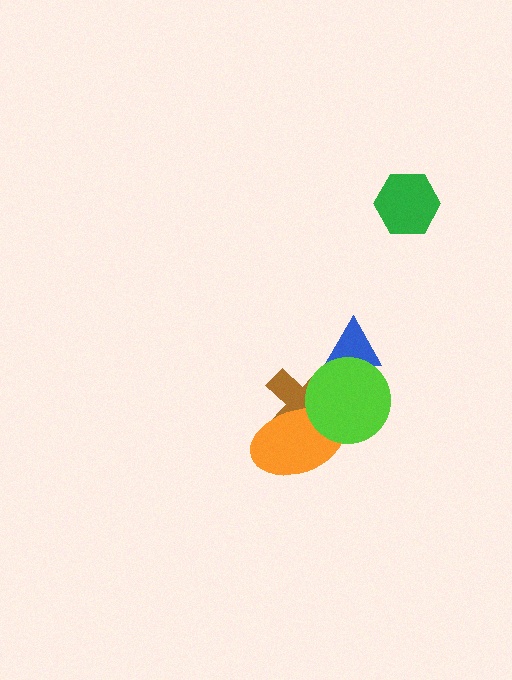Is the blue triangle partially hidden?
Yes, it is partially covered by another shape.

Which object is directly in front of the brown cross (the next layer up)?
The orange ellipse is directly in front of the brown cross.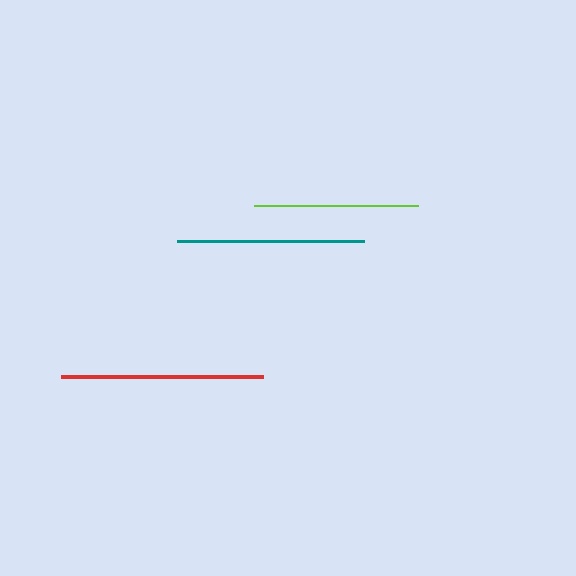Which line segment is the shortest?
The lime line is the shortest at approximately 164 pixels.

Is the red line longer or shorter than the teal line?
The red line is longer than the teal line.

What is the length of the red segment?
The red segment is approximately 202 pixels long.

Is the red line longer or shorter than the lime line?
The red line is longer than the lime line.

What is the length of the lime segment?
The lime segment is approximately 164 pixels long.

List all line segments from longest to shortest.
From longest to shortest: red, teal, lime.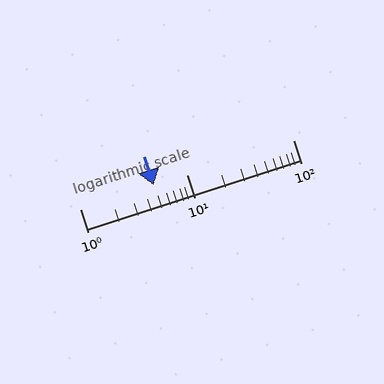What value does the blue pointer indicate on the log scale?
The pointer indicates approximately 4.9.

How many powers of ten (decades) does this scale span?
The scale spans 2 decades, from 1 to 100.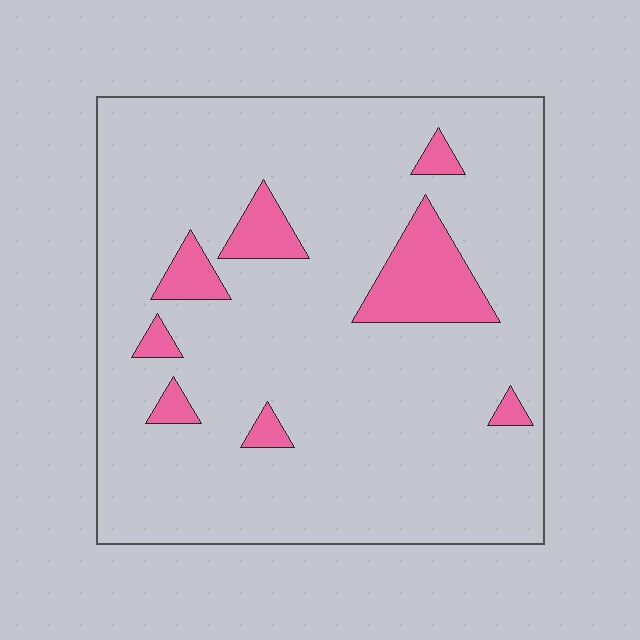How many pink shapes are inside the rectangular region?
8.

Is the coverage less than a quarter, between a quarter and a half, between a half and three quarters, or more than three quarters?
Less than a quarter.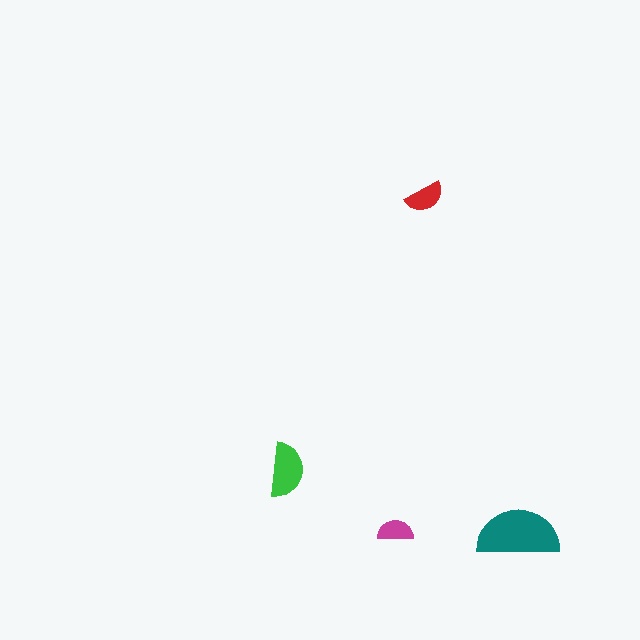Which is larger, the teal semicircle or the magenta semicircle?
The teal one.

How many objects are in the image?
There are 4 objects in the image.